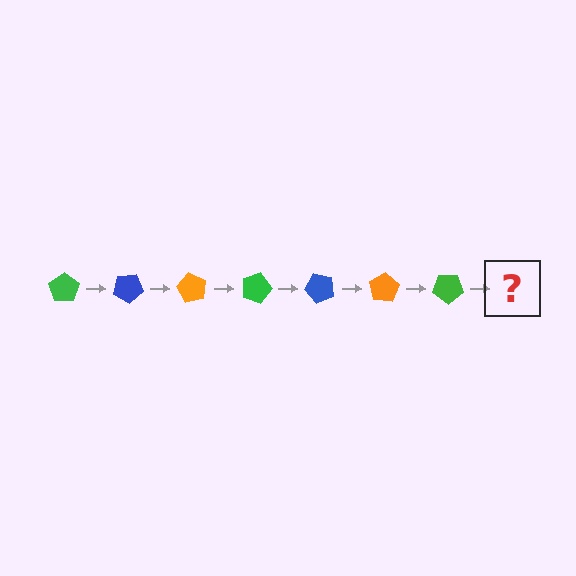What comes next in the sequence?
The next element should be a blue pentagon, rotated 210 degrees from the start.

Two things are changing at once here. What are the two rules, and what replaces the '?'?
The two rules are that it rotates 30 degrees each step and the color cycles through green, blue, and orange. The '?' should be a blue pentagon, rotated 210 degrees from the start.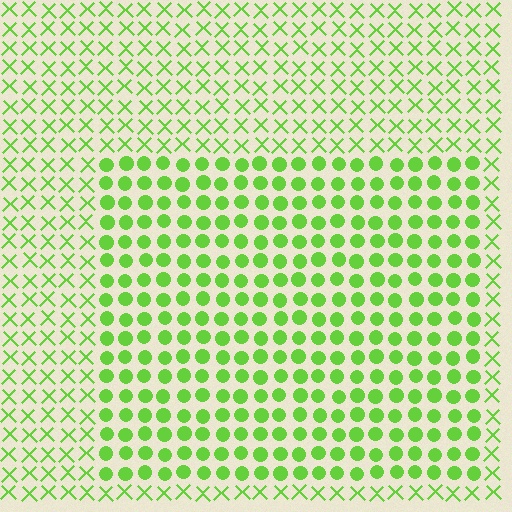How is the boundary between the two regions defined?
The boundary is defined by a change in element shape: circles inside vs. X marks outside. All elements share the same color and spacing.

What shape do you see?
I see a rectangle.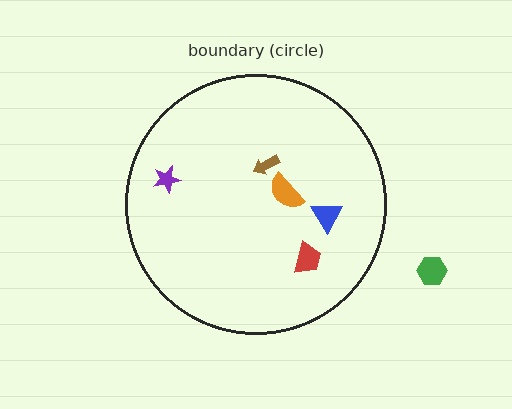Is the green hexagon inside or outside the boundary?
Outside.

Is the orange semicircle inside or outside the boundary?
Inside.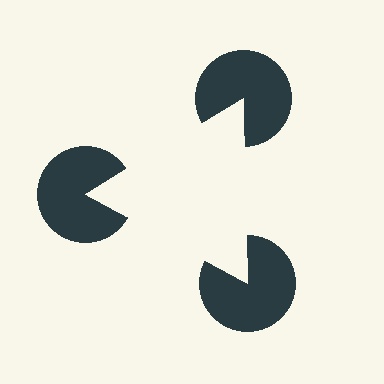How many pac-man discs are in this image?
There are 3 — one at each vertex of the illusory triangle.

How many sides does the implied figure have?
3 sides.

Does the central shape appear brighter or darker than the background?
It typically appears slightly brighter than the background, even though no actual brightness change is drawn.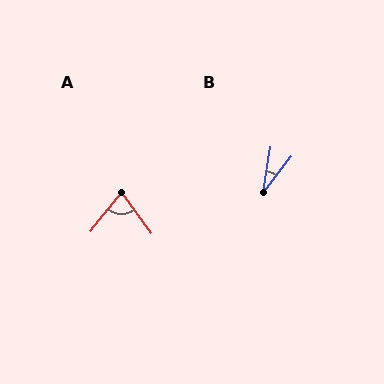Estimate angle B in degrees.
Approximately 29 degrees.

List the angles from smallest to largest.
B (29°), A (75°).